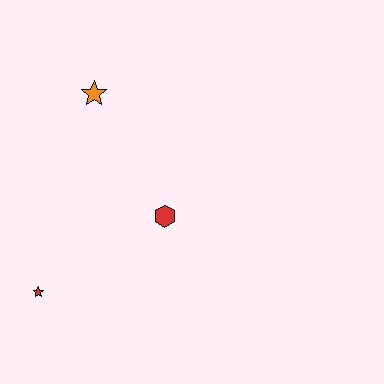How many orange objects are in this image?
There is 1 orange object.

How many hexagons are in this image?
There is 1 hexagon.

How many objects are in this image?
There are 3 objects.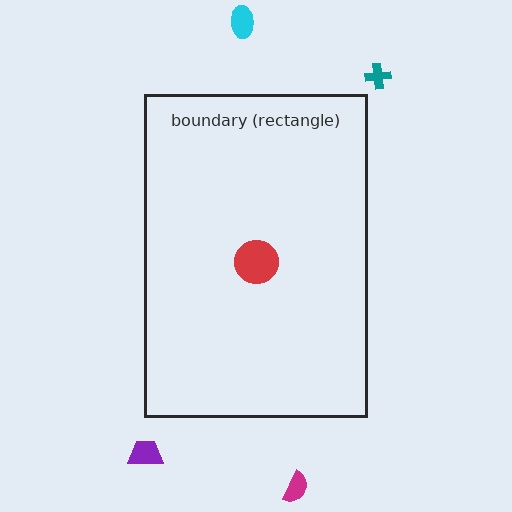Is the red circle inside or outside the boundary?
Inside.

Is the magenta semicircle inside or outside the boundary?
Outside.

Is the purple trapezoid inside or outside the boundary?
Outside.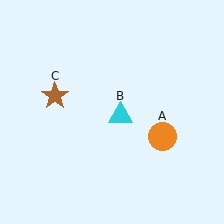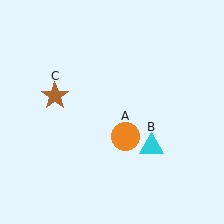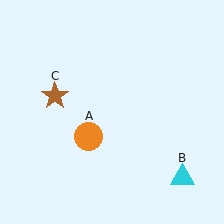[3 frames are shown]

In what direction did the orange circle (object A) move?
The orange circle (object A) moved left.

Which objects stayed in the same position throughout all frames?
Brown star (object C) remained stationary.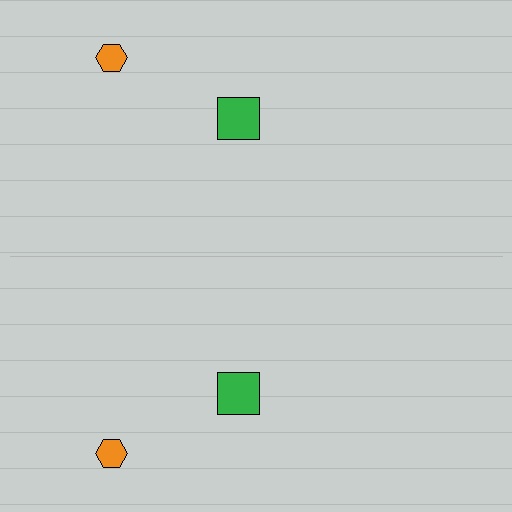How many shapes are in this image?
There are 4 shapes in this image.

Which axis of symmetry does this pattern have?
The pattern has a horizontal axis of symmetry running through the center of the image.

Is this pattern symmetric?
Yes, this pattern has bilateral (reflection) symmetry.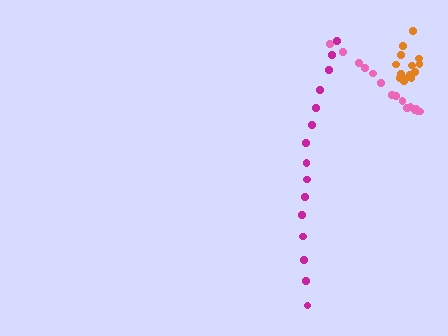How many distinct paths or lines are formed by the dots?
There are 3 distinct paths.